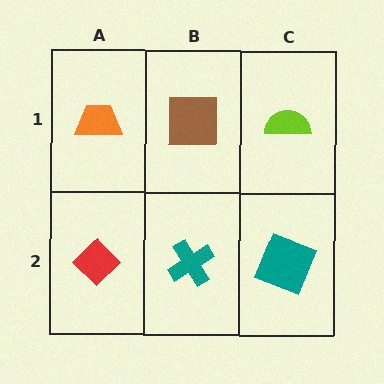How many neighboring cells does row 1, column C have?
2.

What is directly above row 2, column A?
An orange trapezoid.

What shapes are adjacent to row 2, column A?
An orange trapezoid (row 1, column A), a teal cross (row 2, column B).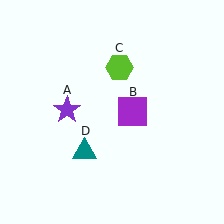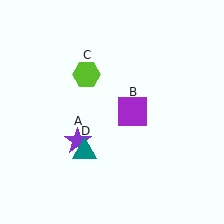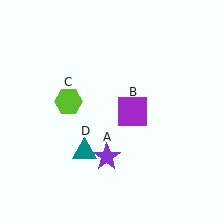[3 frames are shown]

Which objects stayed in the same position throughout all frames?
Purple square (object B) and teal triangle (object D) remained stationary.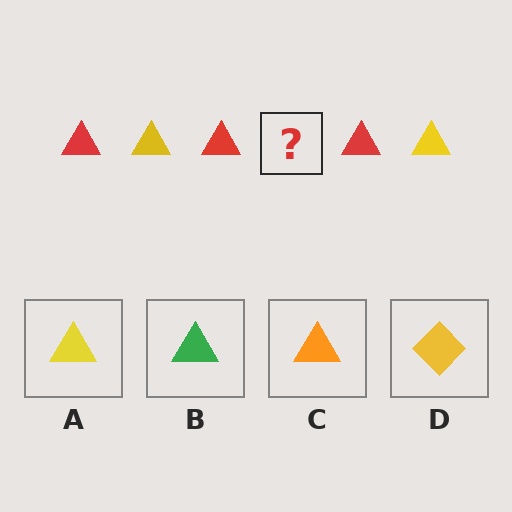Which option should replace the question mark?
Option A.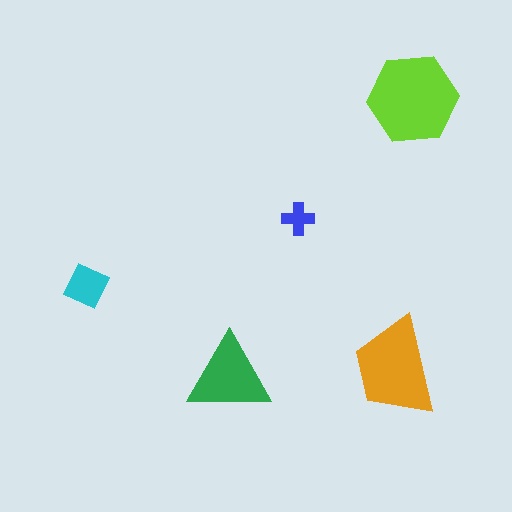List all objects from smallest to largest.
The blue cross, the cyan square, the green triangle, the orange trapezoid, the lime hexagon.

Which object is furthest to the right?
The lime hexagon is rightmost.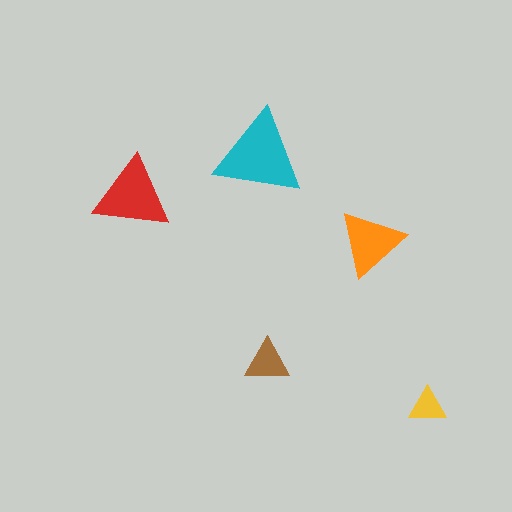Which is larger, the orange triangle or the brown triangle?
The orange one.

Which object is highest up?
The cyan triangle is topmost.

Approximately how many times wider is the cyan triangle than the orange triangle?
About 1.5 times wider.